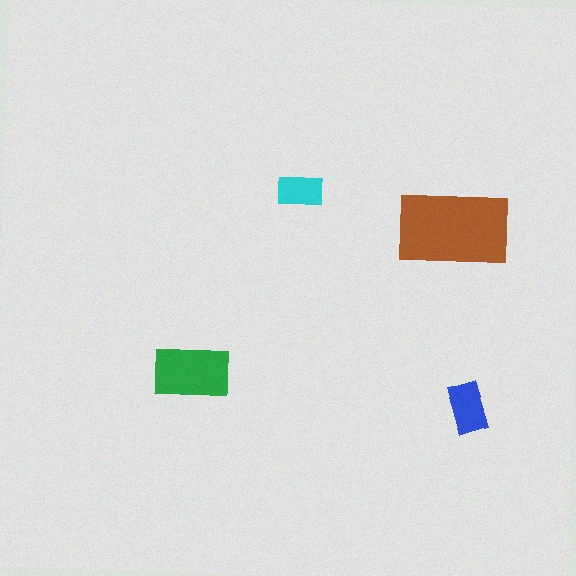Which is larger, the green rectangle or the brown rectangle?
The brown one.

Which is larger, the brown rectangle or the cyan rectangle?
The brown one.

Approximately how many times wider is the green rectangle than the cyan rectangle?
About 1.5 times wider.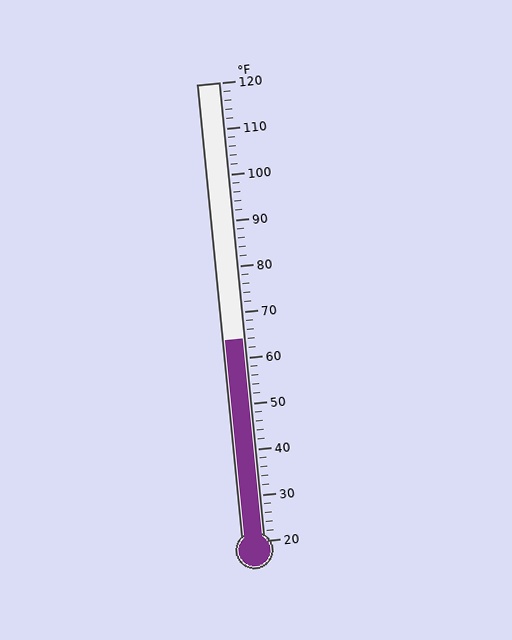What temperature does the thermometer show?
The thermometer shows approximately 64°F.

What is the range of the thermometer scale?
The thermometer scale ranges from 20°F to 120°F.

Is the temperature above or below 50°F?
The temperature is above 50°F.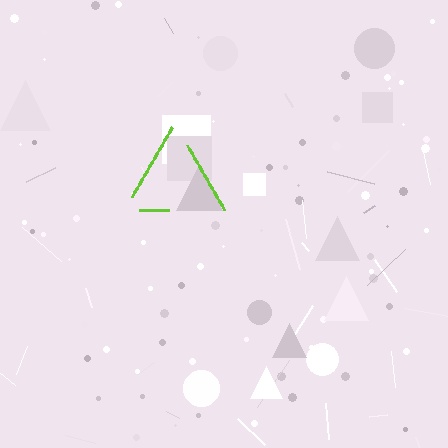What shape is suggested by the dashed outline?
The dashed outline suggests a triangle.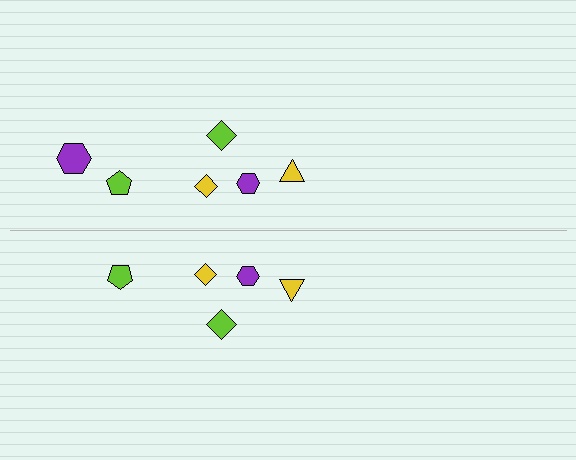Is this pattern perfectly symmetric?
No, the pattern is not perfectly symmetric. A purple hexagon is missing from the bottom side.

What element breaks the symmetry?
A purple hexagon is missing from the bottom side.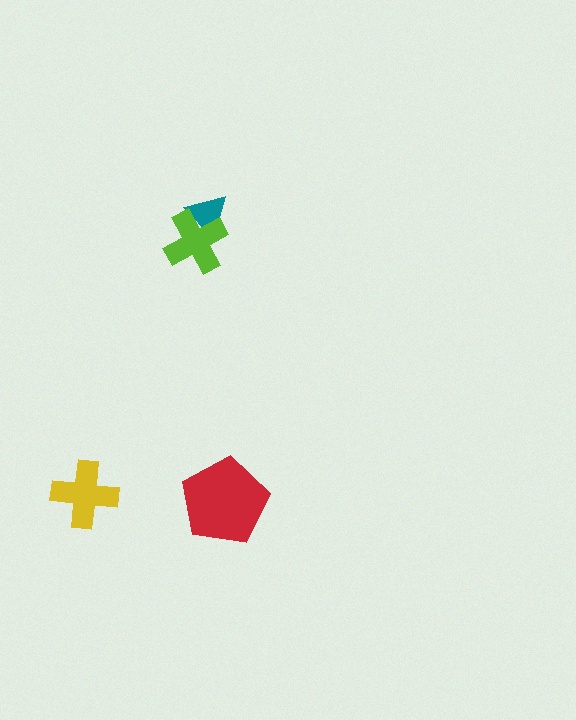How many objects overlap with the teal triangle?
1 object overlaps with the teal triangle.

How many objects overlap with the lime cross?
1 object overlaps with the lime cross.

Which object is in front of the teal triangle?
The lime cross is in front of the teal triangle.